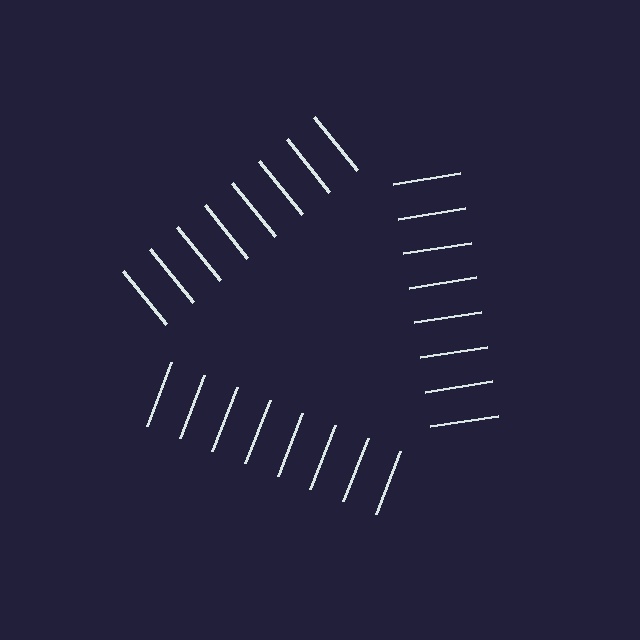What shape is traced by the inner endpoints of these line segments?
An illusory triangle — the line segments terminate on its edges but no continuous stroke is drawn.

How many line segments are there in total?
24 — 8 along each of the 3 edges.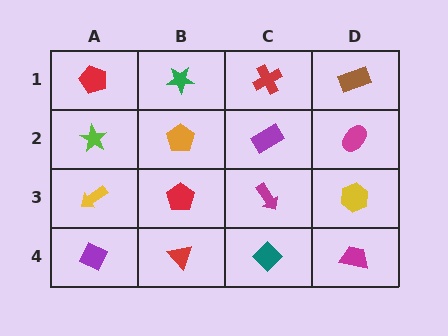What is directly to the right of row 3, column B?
A magenta arrow.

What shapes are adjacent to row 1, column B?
An orange pentagon (row 2, column B), a red pentagon (row 1, column A), a red cross (row 1, column C).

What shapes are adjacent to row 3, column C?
A purple rectangle (row 2, column C), a teal diamond (row 4, column C), a red pentagon (row 3, column B), a yellow hexagon (row 3, column D).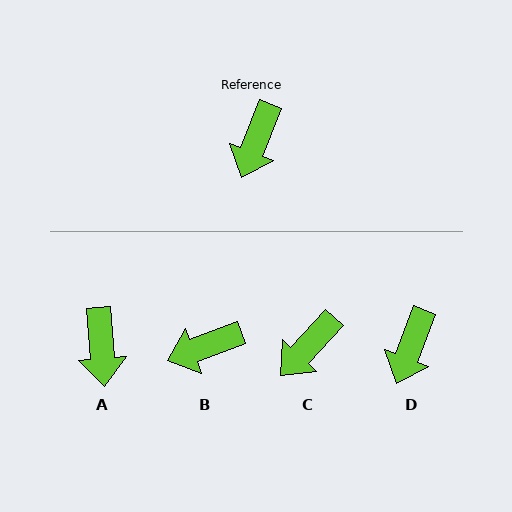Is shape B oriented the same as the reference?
No, it is off by about 48 degrees.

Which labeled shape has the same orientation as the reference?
D.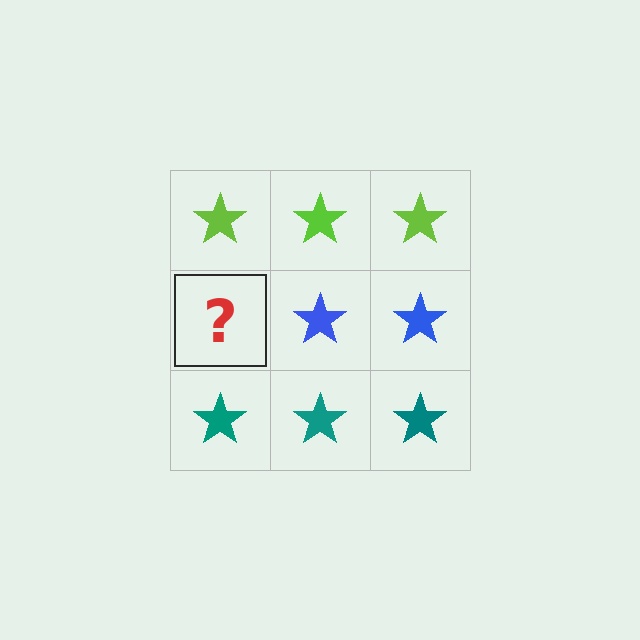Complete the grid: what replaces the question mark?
The question mark should be replaced with a blue star.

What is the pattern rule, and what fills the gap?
The rule is that each row has a consistent color. The gap should be filled with a blue star.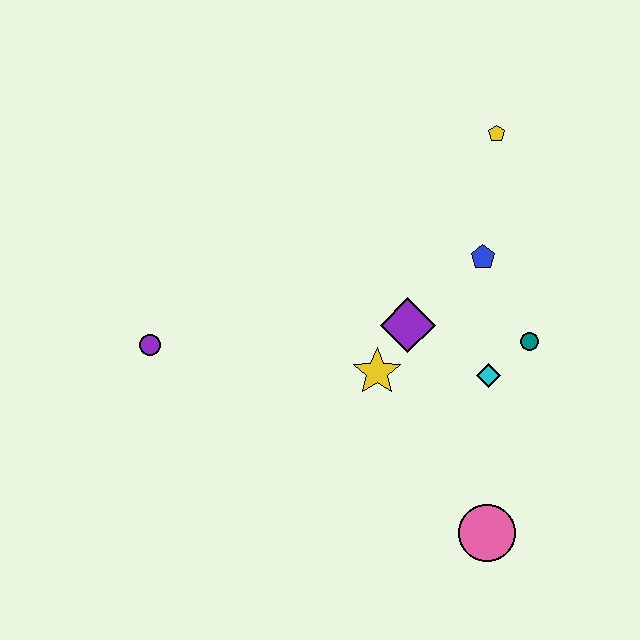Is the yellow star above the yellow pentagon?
No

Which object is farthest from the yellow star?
The yellow pentagon is farthest from the yellow star.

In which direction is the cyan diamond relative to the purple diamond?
The cyan diamond is to the right of the purple diamond.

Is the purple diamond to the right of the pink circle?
No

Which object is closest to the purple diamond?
The yellow star is closest to the purple diamond.